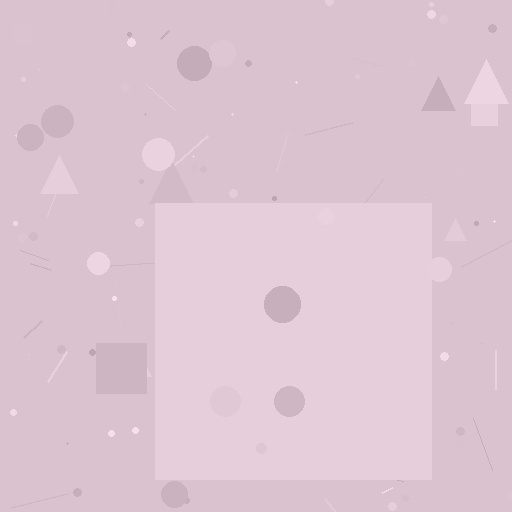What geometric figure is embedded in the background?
A square is embedded in the background.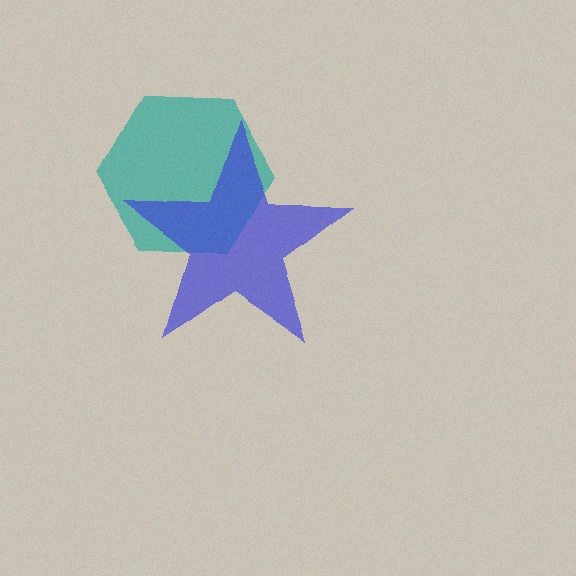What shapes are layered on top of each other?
The layered shapes are: a teal hexagon, a blue star.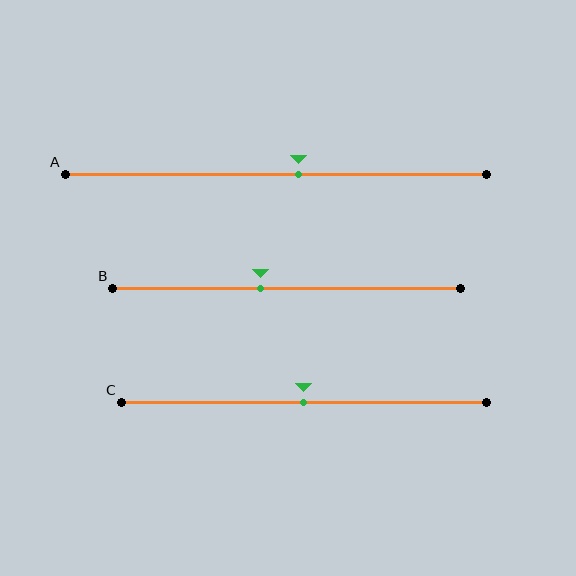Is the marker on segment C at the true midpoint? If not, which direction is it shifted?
Yes, the marker on segment C is at the true midpoint.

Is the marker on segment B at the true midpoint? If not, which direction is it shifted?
No, the marker on segment B is shifted to the left by about 8% of the segment length.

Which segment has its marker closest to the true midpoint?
Segment C has its marker closest to the true midpoint.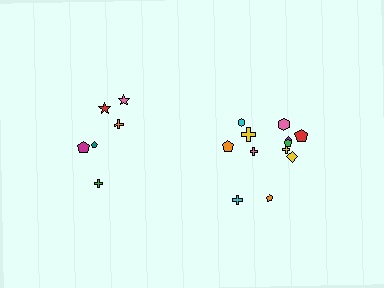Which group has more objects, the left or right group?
The right group.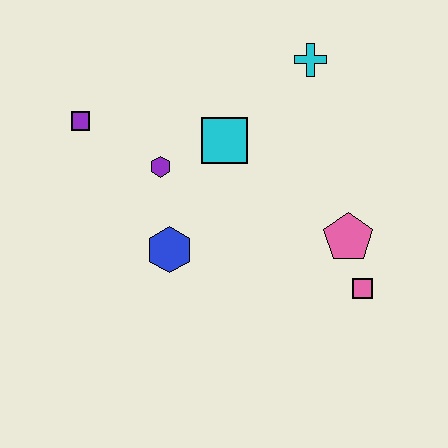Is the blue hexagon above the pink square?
Yes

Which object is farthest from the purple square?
The pink square is farthest from the purple square.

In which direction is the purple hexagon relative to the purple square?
The purple hexagon is to the right of the purple square.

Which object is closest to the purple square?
The purple hexagon is closest to the purple square.